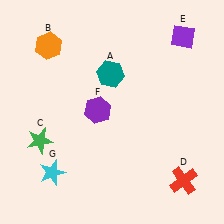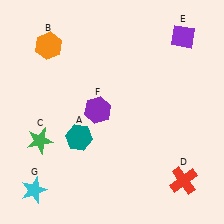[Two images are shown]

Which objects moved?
The objects that moved are: the teal hexagon (A), the cyan star (G).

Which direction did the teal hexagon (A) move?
The teal hexagon (A) moved down.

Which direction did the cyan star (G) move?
The cyan star (G) moved left.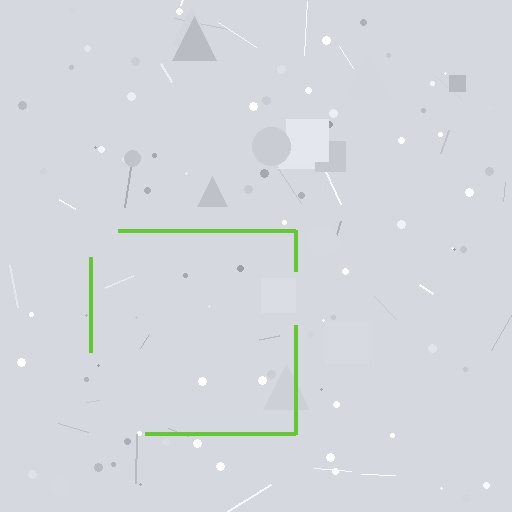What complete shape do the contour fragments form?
The contour fragments form a square.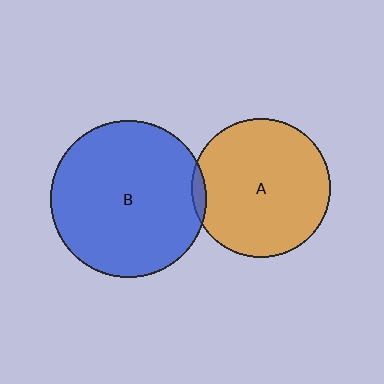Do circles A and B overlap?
Yes.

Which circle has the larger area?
Circle B (blue).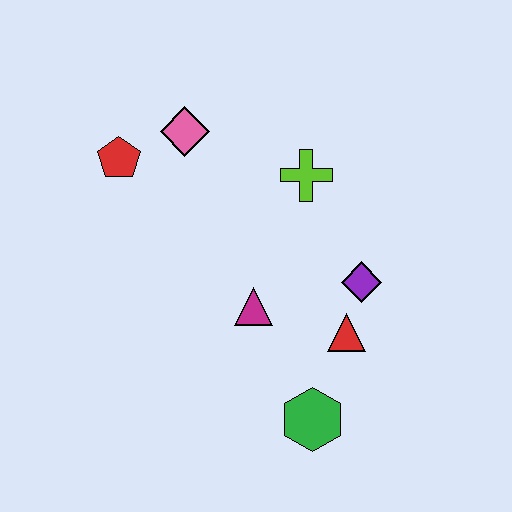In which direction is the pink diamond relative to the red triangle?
The pink diamond is above the red triangle.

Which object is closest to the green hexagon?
The red triangle is closest to the green hexagon.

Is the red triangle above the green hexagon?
Yes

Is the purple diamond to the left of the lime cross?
No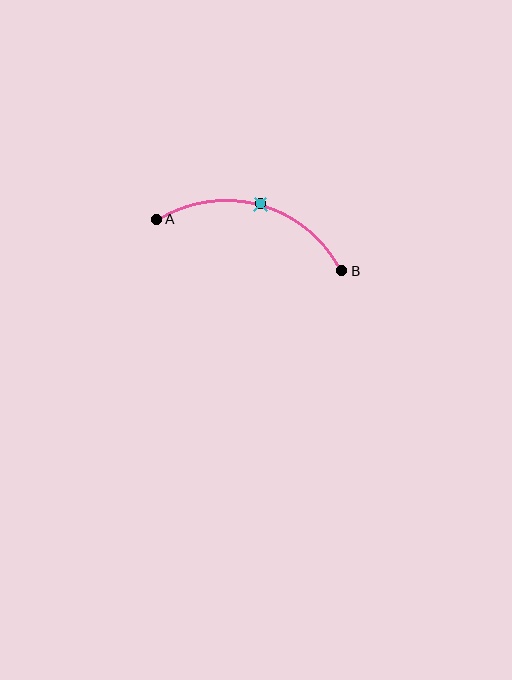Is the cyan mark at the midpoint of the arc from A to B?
Yes. The cyan mark lies on the arc at equal arc-length from both A and B — it is the arc midpoint.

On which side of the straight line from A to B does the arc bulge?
The arc bulges above the straight line connecting A and B.